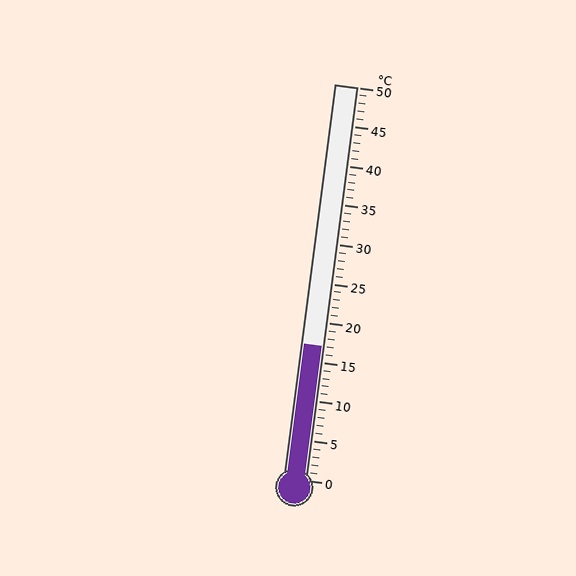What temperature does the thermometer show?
The thermometer shows approximately 17°C.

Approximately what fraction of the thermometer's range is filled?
The thermometer is filled to approximately 35% of its range.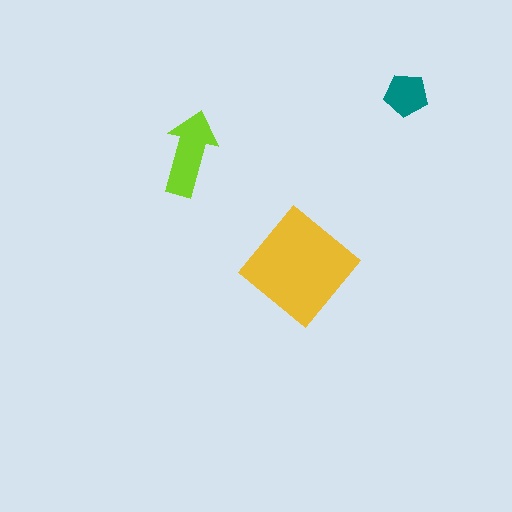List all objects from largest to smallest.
The yellow diamond, the lime arrow, the teal pentagon.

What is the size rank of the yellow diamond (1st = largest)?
1st.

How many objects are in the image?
There are 3 objects in the image.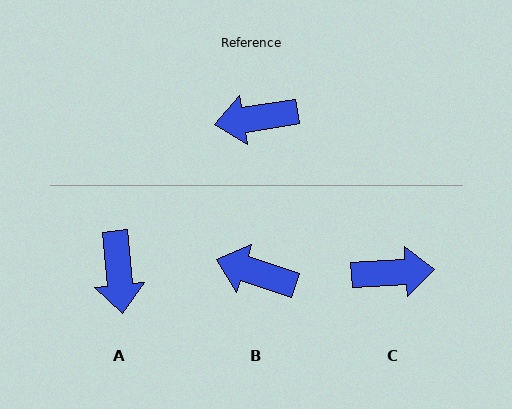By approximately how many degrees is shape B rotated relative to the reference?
Approximately 27 degrees clockwise.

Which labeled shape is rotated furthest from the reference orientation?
C, about 175 degrees away.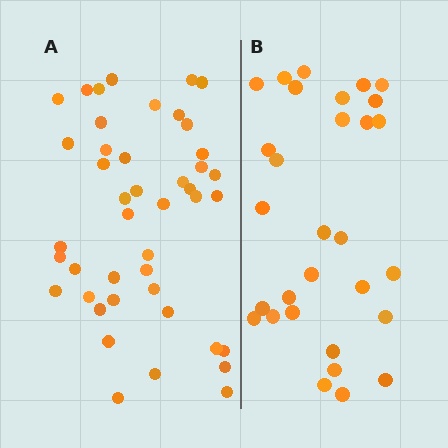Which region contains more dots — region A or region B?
Region A (the left region) has more dots.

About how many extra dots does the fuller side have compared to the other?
Region A has approximately 15 more dots than region B.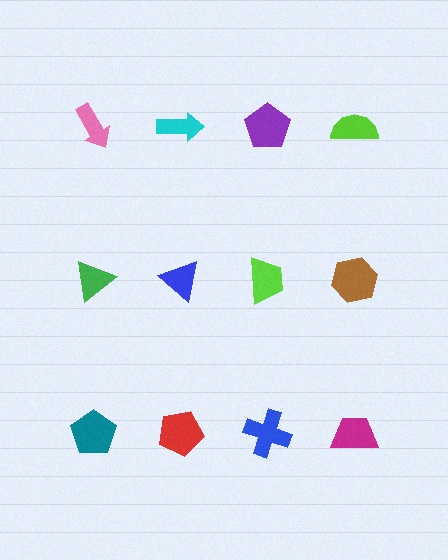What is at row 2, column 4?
A brown hexagon.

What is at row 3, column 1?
A teal pentagon.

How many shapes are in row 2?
4 shapes.